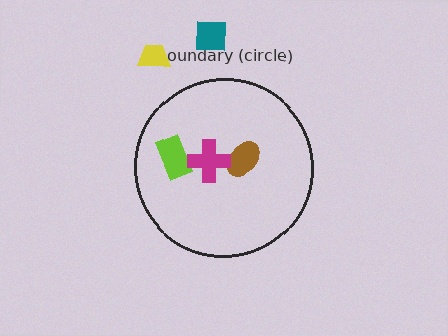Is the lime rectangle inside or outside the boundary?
Inside.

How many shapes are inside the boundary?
3 inside, 2 outside.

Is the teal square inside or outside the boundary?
Outside.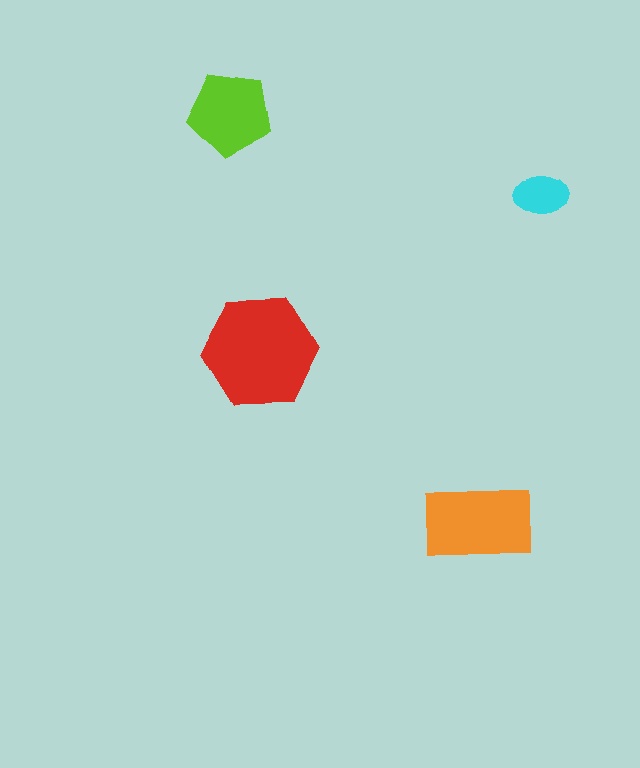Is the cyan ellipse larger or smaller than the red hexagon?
Smaller.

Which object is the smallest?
The cyan ellipse.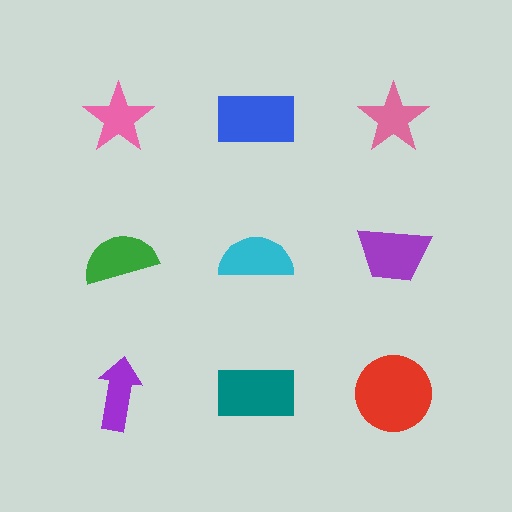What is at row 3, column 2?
A teal rectangle.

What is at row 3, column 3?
A red circle.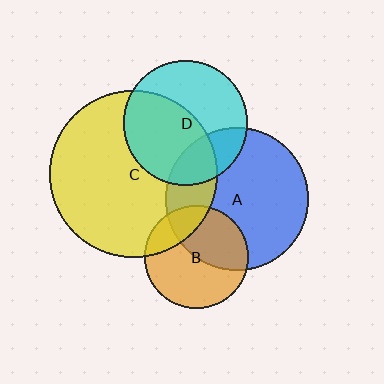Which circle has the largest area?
Circle C (yellow).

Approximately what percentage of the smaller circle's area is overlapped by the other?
Approximately 20%.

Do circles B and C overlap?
Yes.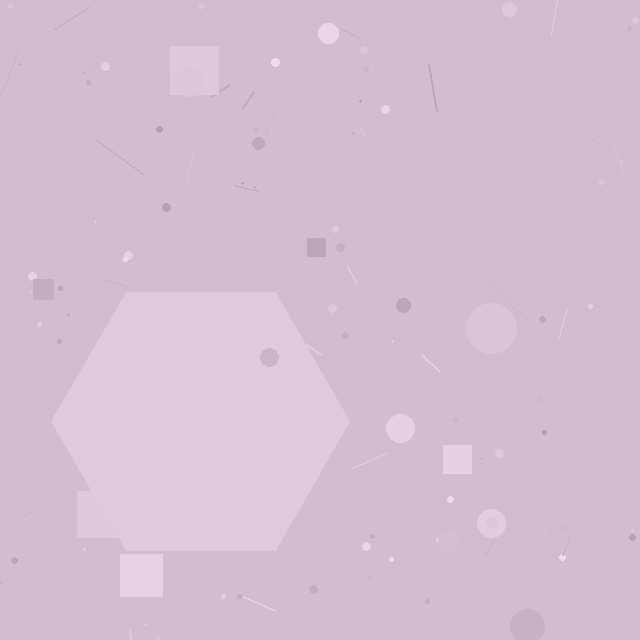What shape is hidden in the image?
A hexagon is hidden in the image.